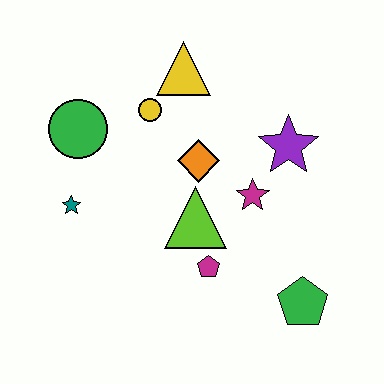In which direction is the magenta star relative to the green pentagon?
The magenta star is above the green pentagon.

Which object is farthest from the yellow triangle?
The green pentagon is farthest from the yellow triangle.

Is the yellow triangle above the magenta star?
Yes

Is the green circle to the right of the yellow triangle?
No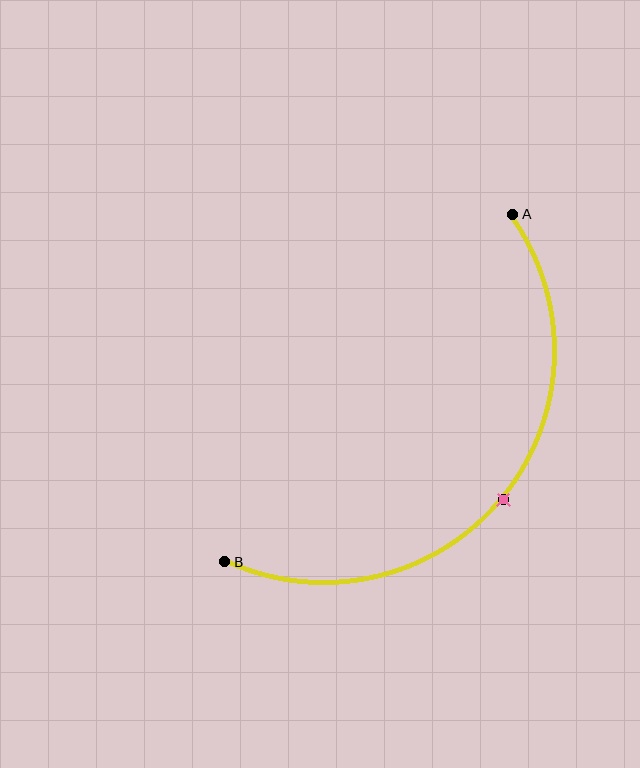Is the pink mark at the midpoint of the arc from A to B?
Yes. The pink mark lies on the arc at equal arc-length from both A and B — it is the arc midpoint.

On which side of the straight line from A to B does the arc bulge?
The arc bulges below and to the right of the straight line connecting A and B.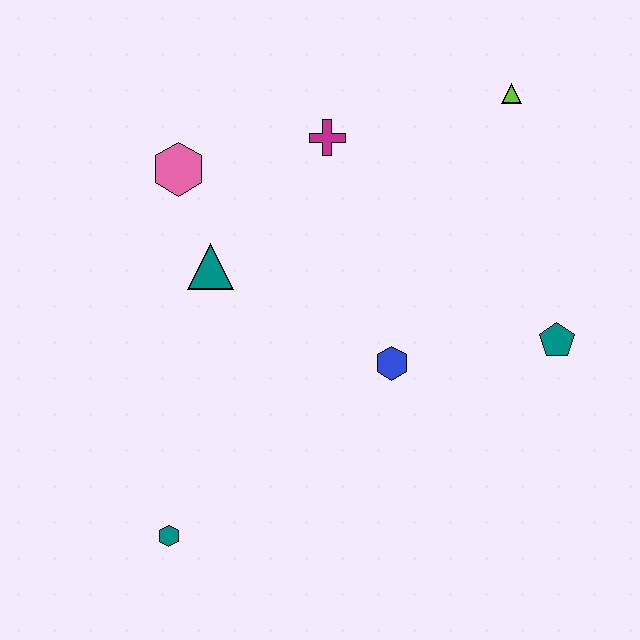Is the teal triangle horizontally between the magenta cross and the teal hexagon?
Yes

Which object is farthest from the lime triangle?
The teal hexagon is farthest from the lime triangle.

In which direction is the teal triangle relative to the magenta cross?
The teal triangle is below the magenta cross.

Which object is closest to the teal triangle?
The pink hexagon is closest to the teal triangle.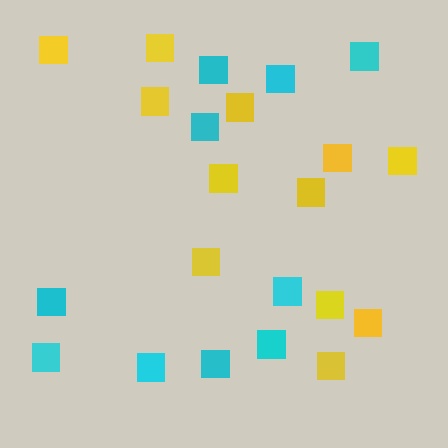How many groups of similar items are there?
There are 2 groups: one group of cyan squares (10) and one group of yellow squares (12).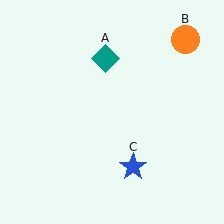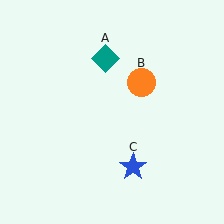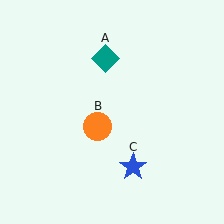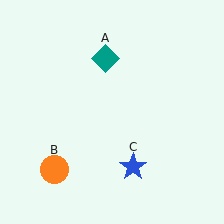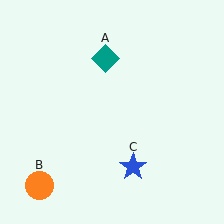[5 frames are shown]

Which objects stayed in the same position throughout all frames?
Teal diamond (object A) and blue star (object C) remained stationary.